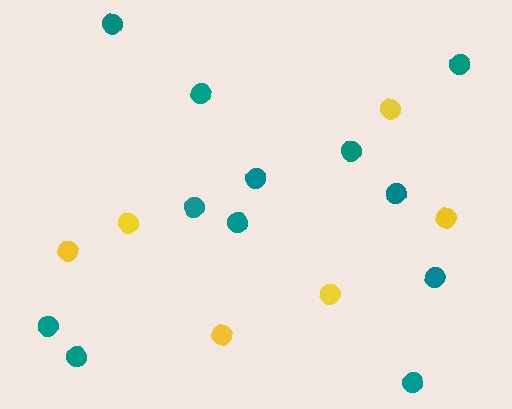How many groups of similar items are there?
There are 2 groups: one group of teal circles (12) and one group of yellow circles (6).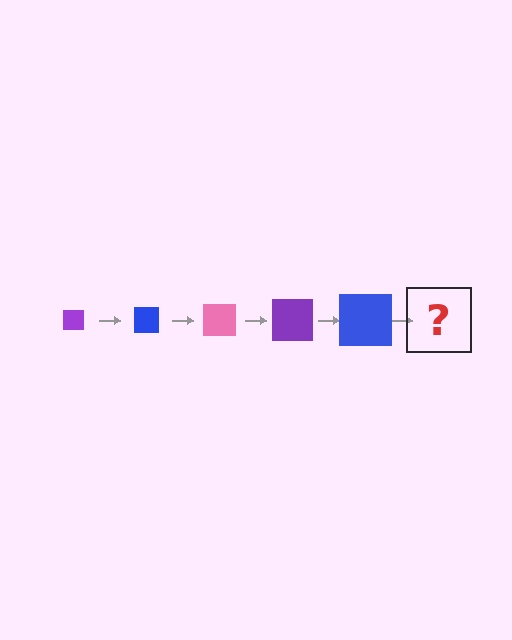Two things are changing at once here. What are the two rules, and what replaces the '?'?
The two rules are that the square grows larger each step and the color cycles through purple, blue, and pink. The '?' should be a pink square, larger than the previous one.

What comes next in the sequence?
The next element should be a pink square, larger than the previous one.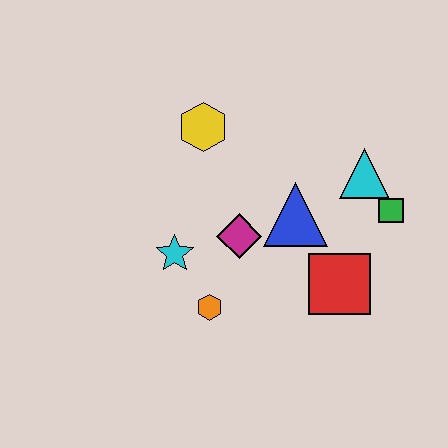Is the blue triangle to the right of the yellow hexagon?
Yes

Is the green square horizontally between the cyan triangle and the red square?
No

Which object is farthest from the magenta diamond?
The green square is farthest from the magenta diamond.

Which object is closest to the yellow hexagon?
The magenta diamond is closest to the yellow hexagon.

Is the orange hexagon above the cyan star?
No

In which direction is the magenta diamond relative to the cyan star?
The magenta diamond is to the right of the cyan star.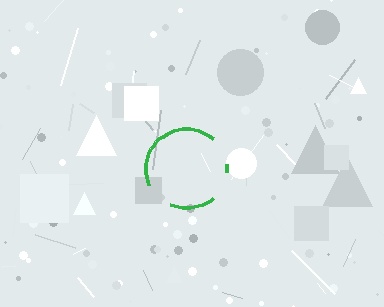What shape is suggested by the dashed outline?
The dashed outline suggests a circle.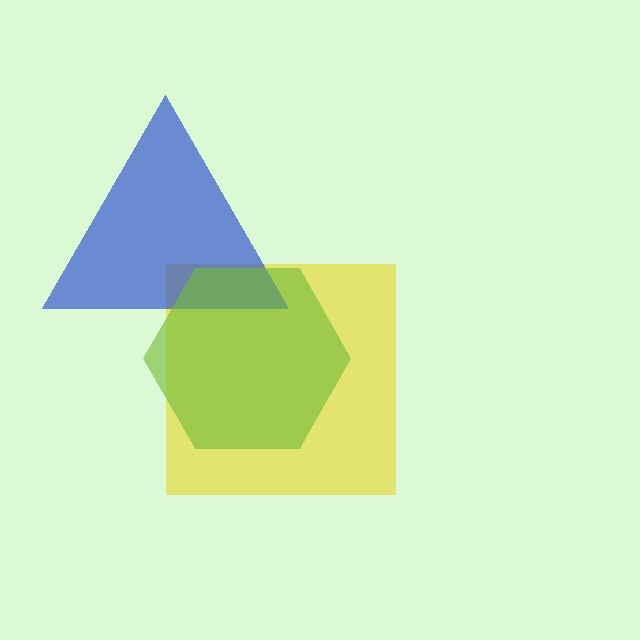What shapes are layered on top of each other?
The layered shapes are: a yellow square, a blue triangle, a lime hexagon.